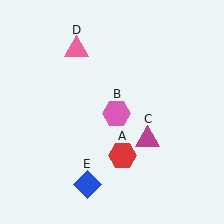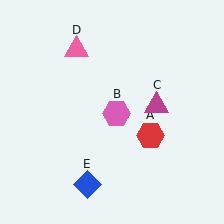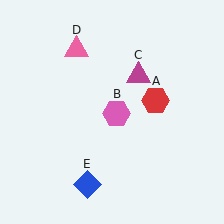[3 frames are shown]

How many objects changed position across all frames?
2 objects changed position: red hexagon (object A), magenta triangle (object C).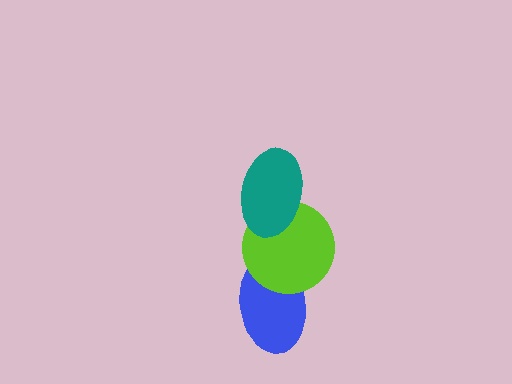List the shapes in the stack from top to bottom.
From top to bottom: the teal ellipse, the lime circle, the blue ellipse.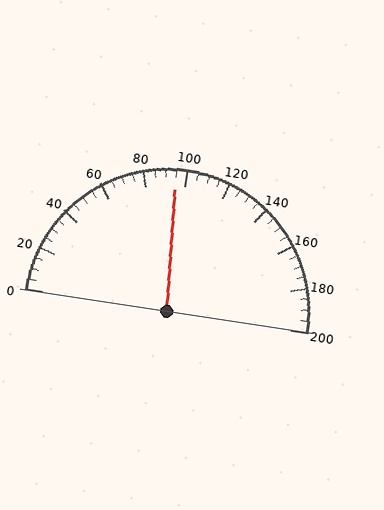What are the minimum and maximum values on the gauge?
The gauge ranges from 0 to 200.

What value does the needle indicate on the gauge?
The needle indicates approximately 95.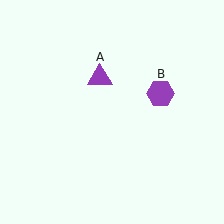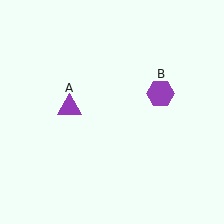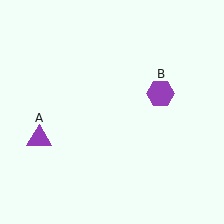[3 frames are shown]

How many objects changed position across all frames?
1 object changed position: purple triangle (object A).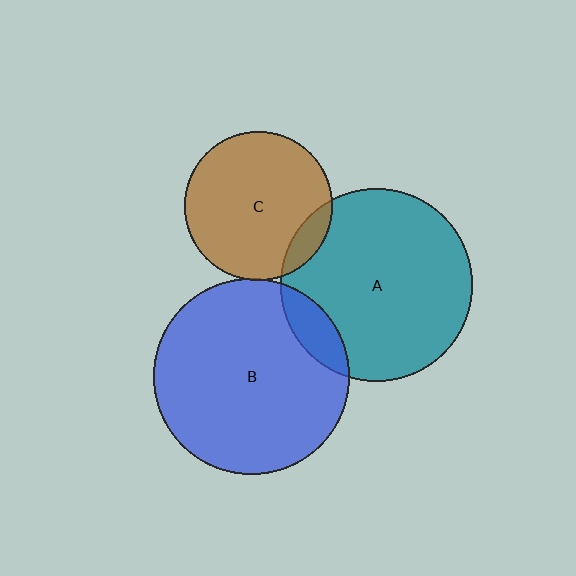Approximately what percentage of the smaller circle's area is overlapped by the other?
Approximately 10%.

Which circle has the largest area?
Circle B (blue).